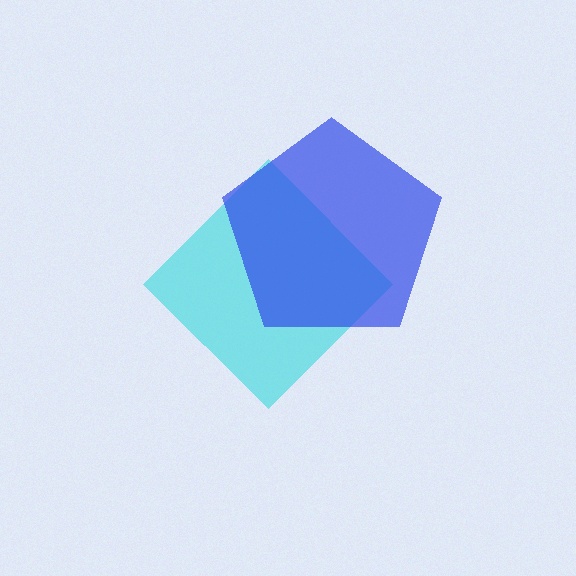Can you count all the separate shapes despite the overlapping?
Yes, there are 2 separate shapes.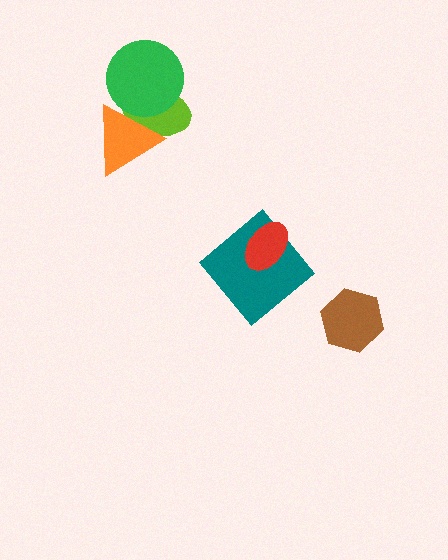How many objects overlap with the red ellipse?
1 object overlaps with the red ellipse.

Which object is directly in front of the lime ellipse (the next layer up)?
The green circle is directly in front of the lime ellipse.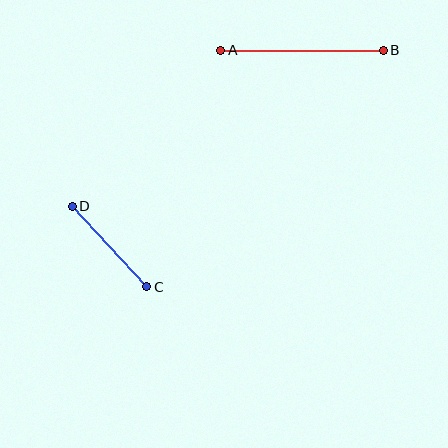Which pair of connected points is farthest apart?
Points A and B are farthest apart.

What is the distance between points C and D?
The distance is approximately 110 pixels.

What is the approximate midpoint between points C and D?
The midpoint is at approximately (110, 247) pixels.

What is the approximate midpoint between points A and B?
The midpoint is at approximately (302, 50) pixels.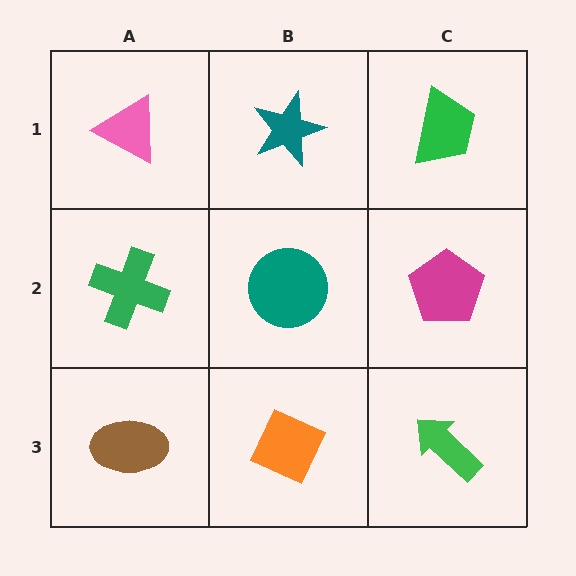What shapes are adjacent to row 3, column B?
A teal circle (row 2, column B), a brown ellipse (row 3, column A), a green arrow (row 3, column C).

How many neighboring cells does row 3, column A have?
2.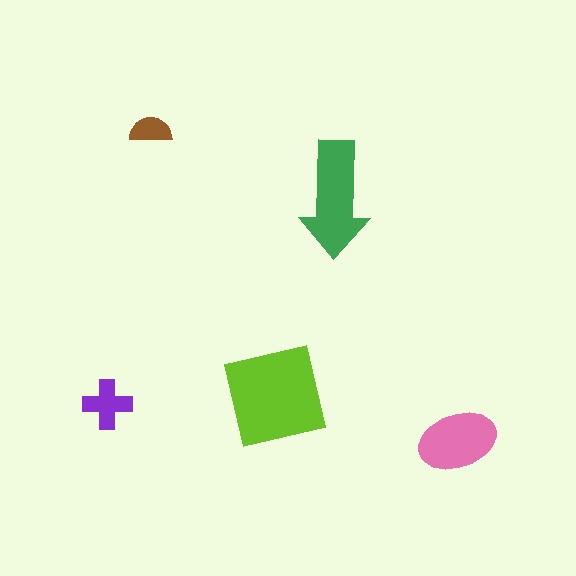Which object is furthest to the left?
The purple cross is leftmost.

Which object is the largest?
The lime square.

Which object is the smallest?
The brown semicircle.